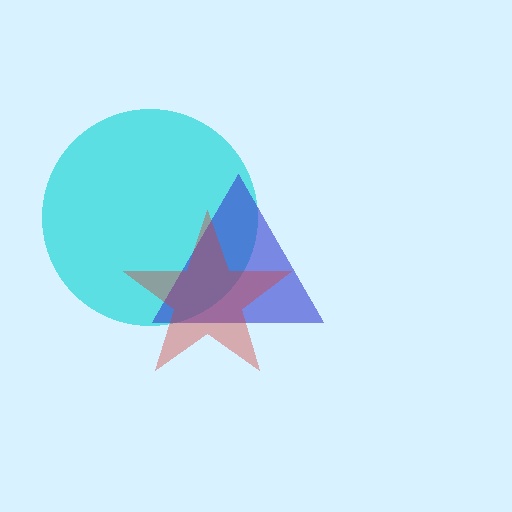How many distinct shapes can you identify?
There are 3 distinct shapes: a cyan circle, a blue triangle, a red star.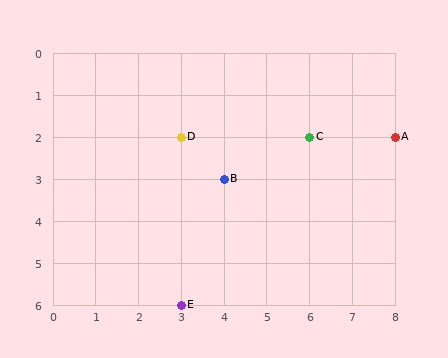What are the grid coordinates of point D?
Point D is at grid coordinates (3, 2).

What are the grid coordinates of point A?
Point A is at grid coordinates (8, 2).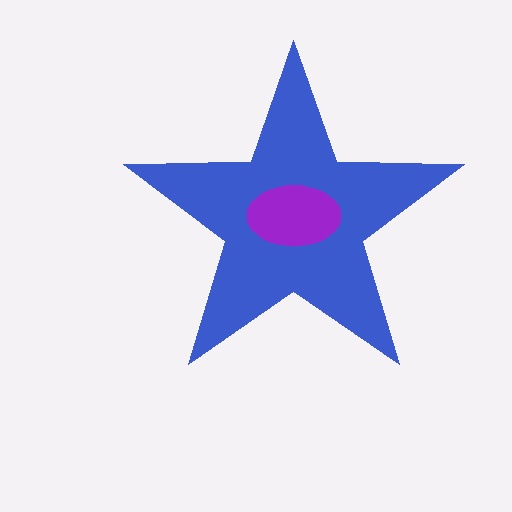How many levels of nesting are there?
2.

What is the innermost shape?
The purple ellipse.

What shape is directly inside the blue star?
The purple ellipse.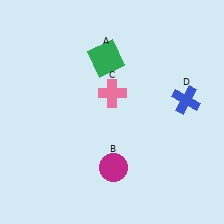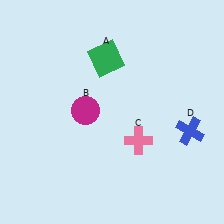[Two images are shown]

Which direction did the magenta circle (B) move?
The magenta circle (B) moved up.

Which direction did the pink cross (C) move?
The pink cross (C) moved down.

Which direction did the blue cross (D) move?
The blue cross (D) moved down.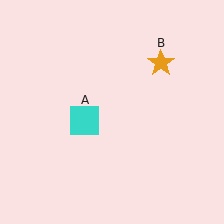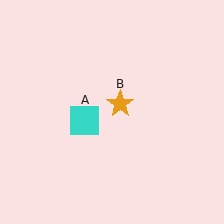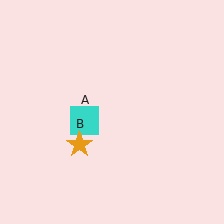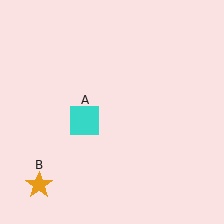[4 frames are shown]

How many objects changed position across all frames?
1 object changed position: orange star (object B).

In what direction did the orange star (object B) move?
The orange star (object B) moved down and to the left.